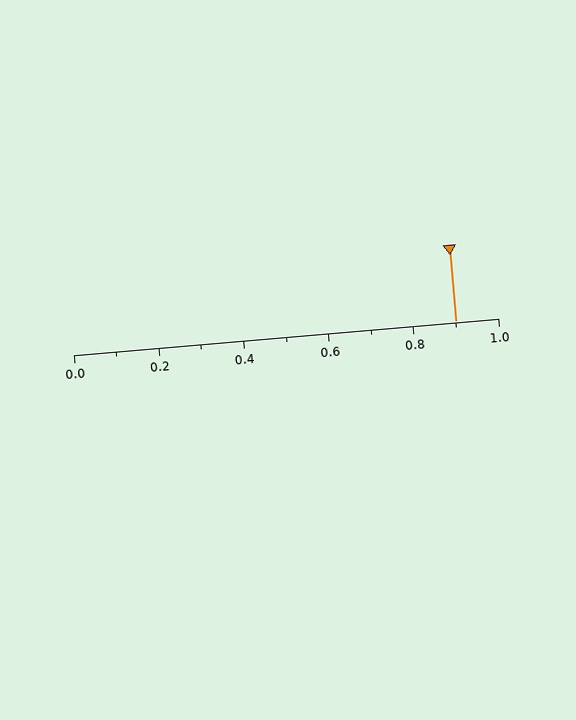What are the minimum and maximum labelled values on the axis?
The axis runs from 0.0 to 1.0.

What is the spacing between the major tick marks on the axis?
The major ticks are spaced 0.2 apart.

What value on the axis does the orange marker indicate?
The marker indicates approximately 0.9.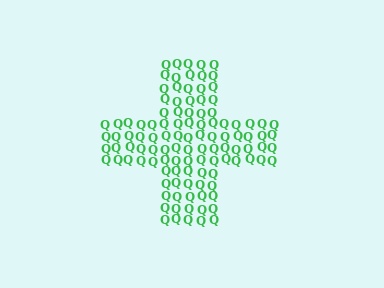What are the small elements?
The small elements are letter Q's.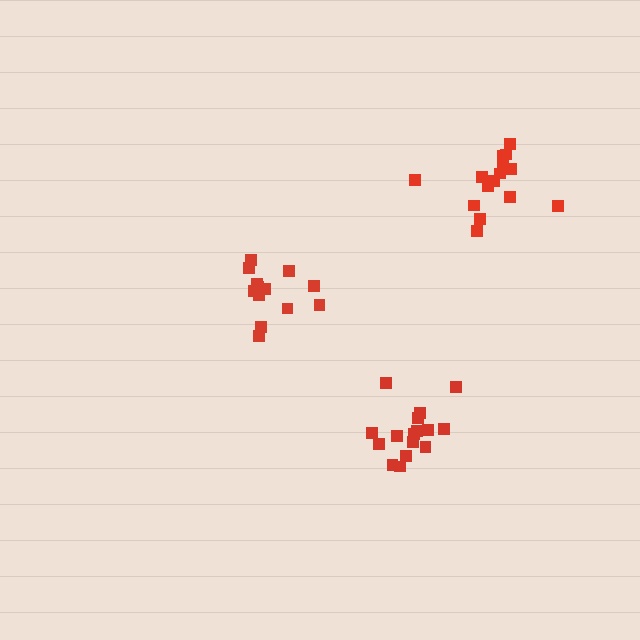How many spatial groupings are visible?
There are 3 spatial groupings.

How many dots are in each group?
Group 1: 13 dots, Group 2: 16 dots, Group 3: 15 dots (44 total).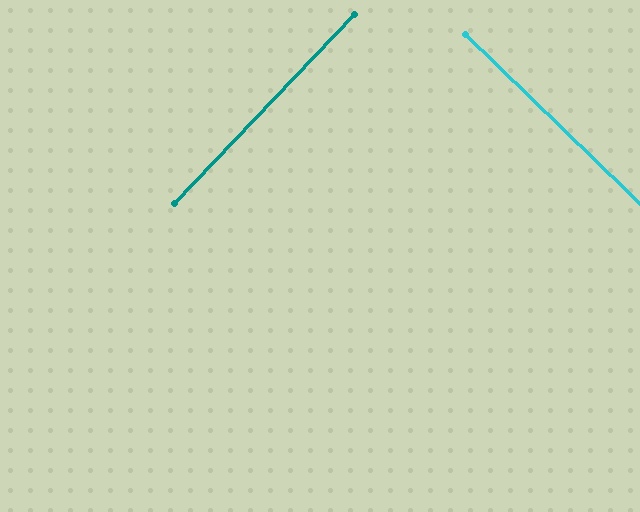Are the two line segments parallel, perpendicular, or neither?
Perpendicular — they meet at approximately 90°.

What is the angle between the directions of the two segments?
Approximately 90 degrees.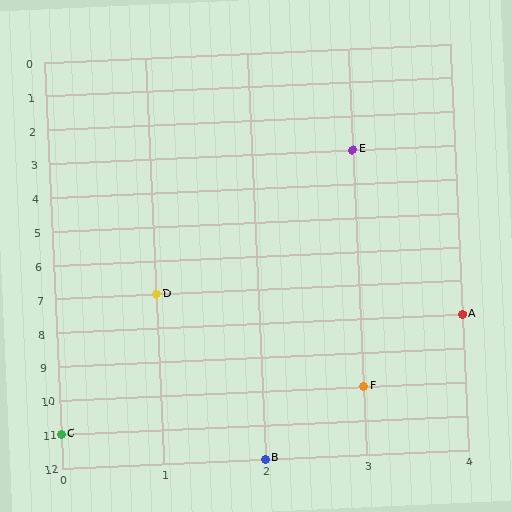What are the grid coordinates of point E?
Point E is at grid coordinates (3, 3).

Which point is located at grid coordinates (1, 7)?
Point D is at (1, 7).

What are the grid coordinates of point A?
Point A is at grid coordinates (4, 8).